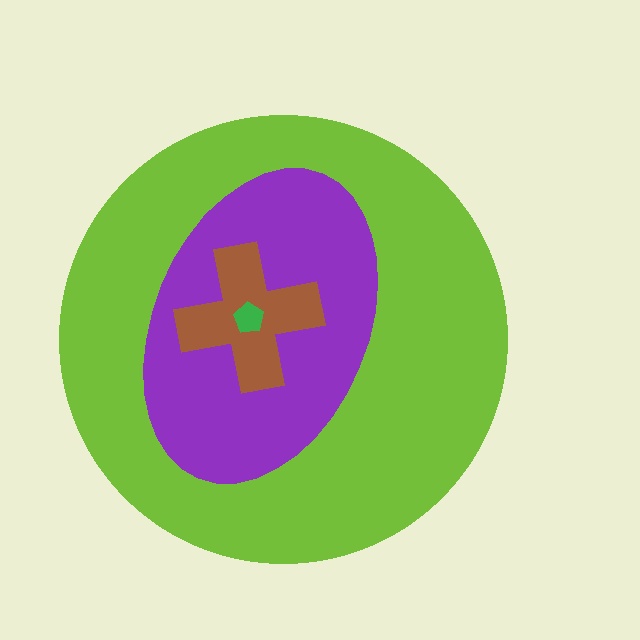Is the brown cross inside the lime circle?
Yes.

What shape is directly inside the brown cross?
The green pentagon.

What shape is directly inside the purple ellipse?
The brown cross.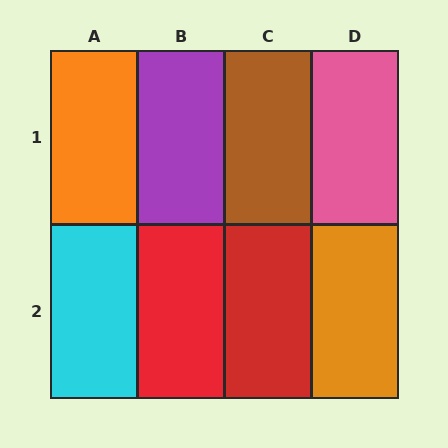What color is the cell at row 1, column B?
Purple.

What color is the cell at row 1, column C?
Brown.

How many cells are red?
2 cells are red.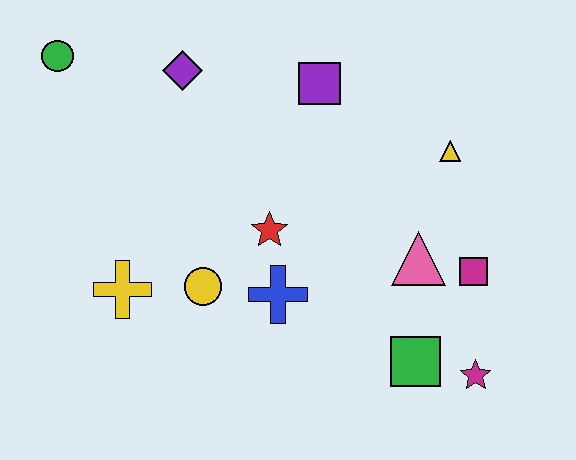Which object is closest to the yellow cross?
The yellow circle is closest to the yellow cross.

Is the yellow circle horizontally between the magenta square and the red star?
No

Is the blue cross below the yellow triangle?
Yes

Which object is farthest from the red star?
The green circle is farthest from the red star.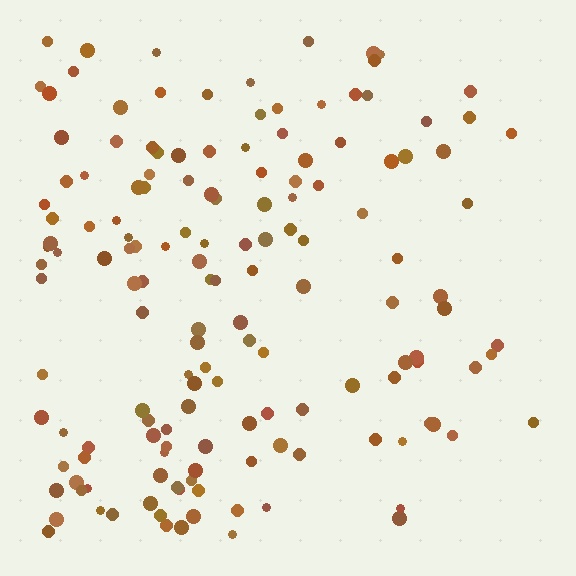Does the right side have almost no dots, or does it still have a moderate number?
Still a moderate number, just noticeably fewer than the left.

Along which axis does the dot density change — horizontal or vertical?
Horizontal.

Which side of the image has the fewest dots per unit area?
The right.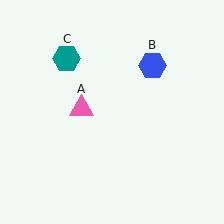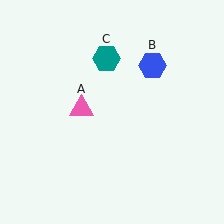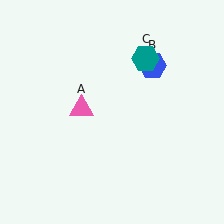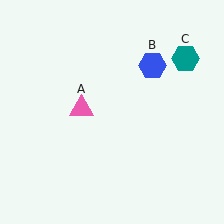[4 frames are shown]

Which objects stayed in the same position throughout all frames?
Pink triangle (object A) and blue hexagon (object B) remained stationary.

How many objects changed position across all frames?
1 object changed position: teal hexagon (object C).